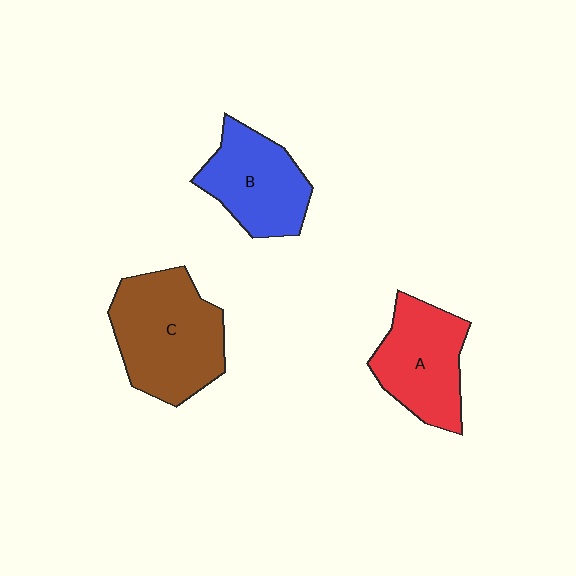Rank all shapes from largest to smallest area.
From largest to smallest: C (brown), A (red), B (blue).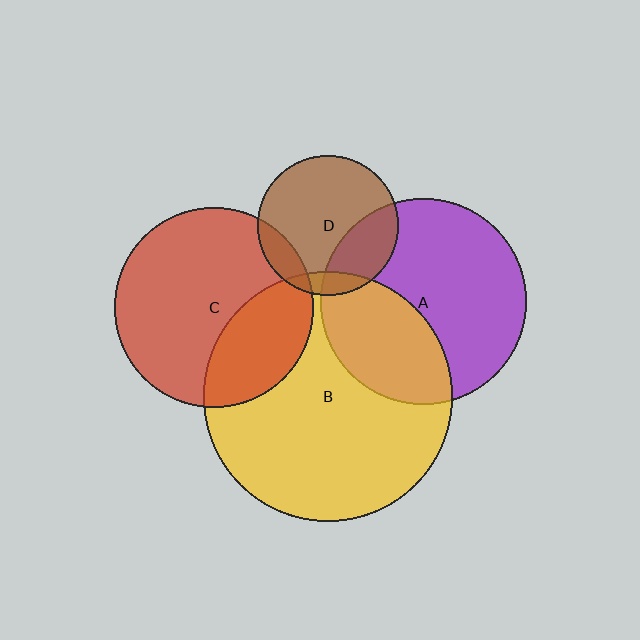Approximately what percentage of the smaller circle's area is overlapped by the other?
Approximately 10%.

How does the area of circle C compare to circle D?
Approximately 2.0 times.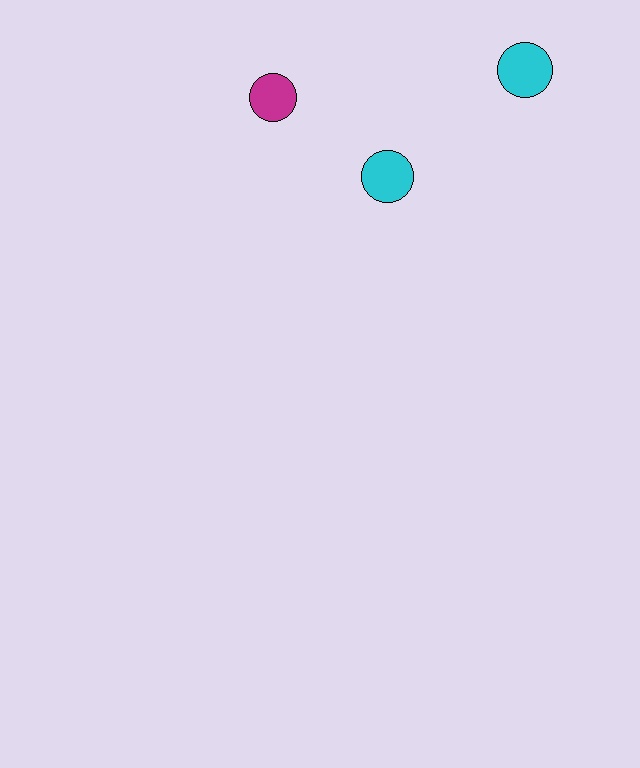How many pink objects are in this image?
There are no pink objects.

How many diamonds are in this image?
There are no diamonds.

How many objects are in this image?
There are 3 objects.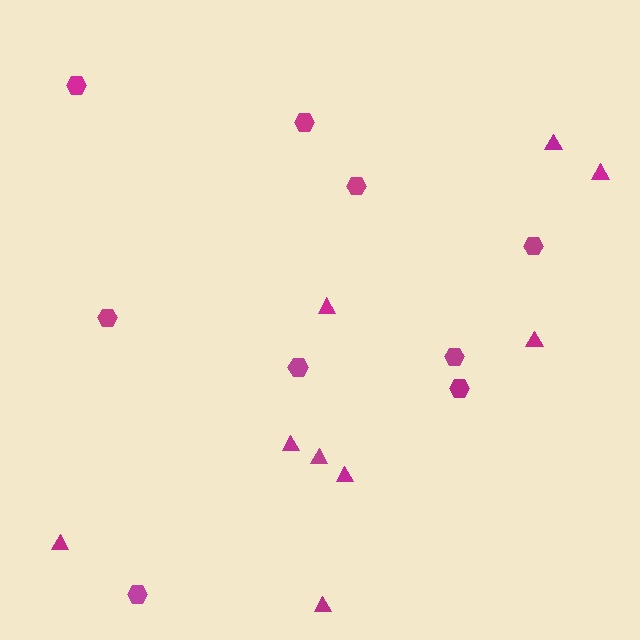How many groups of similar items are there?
There are 2 groups: one group of hexagons (9) and one group of triangles (9).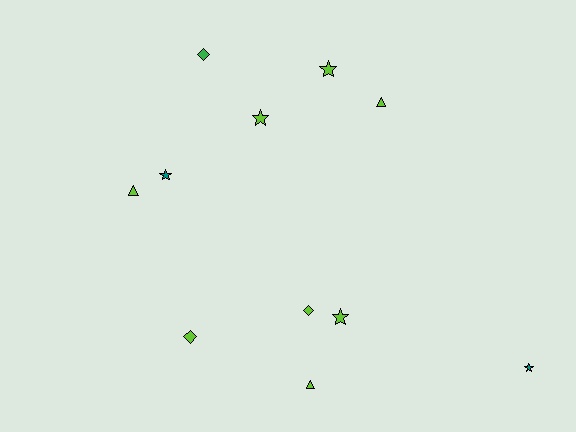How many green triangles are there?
There are no green triangles.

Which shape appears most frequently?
Star, with 5 objects.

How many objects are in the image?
There are 11 objects.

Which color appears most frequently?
Lime, with 8 objects.